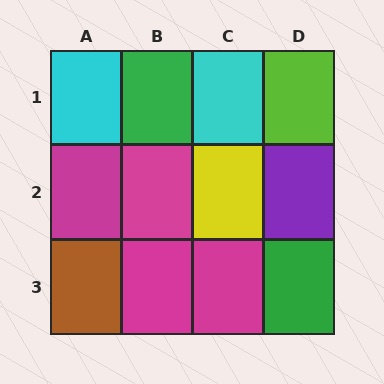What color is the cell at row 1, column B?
Green.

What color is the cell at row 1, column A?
Cyan.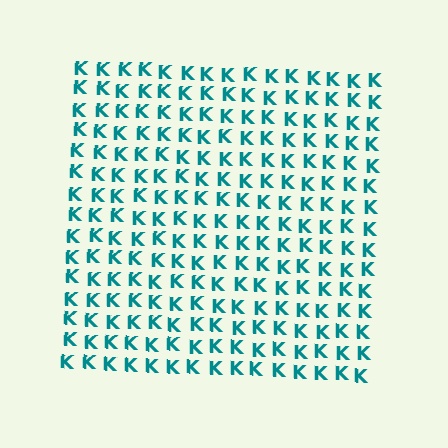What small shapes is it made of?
It is made of small letter K's.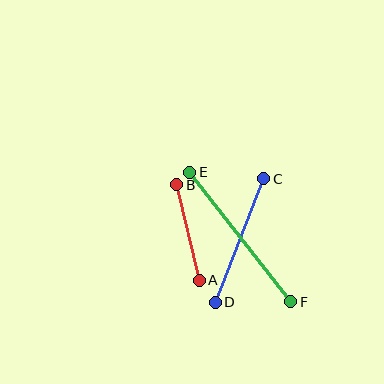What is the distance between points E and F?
The distance is approximately 164 pixels.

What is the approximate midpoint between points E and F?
The midpoint is at approximately (240, 237) pixels.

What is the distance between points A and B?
The distance is approximately 98 pixels.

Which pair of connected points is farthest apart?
Points E and F are farthest apart.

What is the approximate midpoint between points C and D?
The midpoint is at approximately (239, 241) pixels.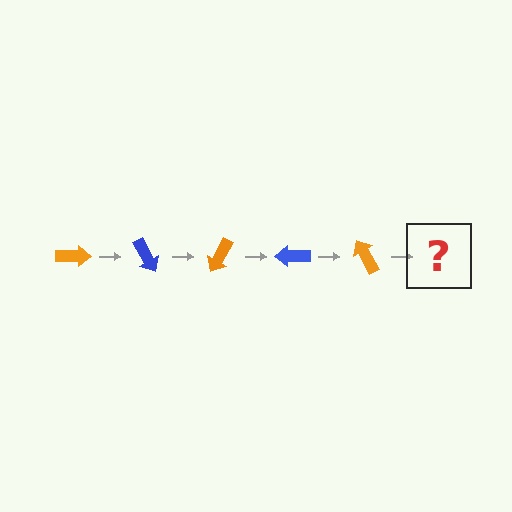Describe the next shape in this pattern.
It should be a blue arrow, rotated 300 degrees from the start.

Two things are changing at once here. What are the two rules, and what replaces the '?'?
The two rules are that it rotates 60 degrees each step and the color cycles through orange and blue. The '?' should be a blue arrow, rotated 300 degrees from the start.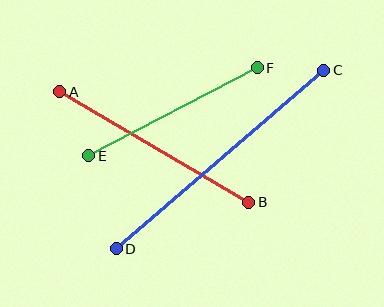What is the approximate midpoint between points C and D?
The midpoint is at approximately (220, 159) pixels.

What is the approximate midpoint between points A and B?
The midpoint is at approximately (154, 147) pixels.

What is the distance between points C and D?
The distance is approximately 274 pixels.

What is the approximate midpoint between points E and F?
The midpoint is at approximately (173, 112) pixels.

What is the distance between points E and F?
The distance is approximately 190 pixels.